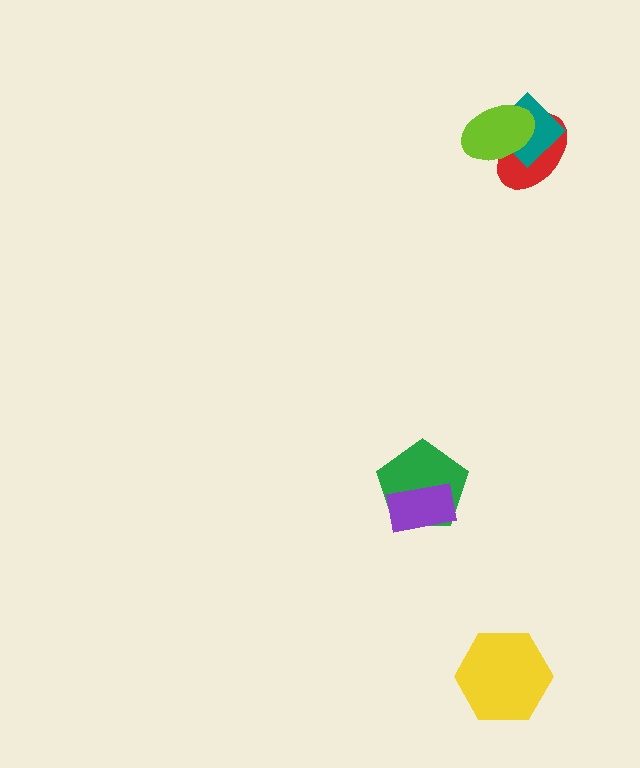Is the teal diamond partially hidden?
Yes, it is partially covered by another shape.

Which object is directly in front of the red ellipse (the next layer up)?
The teal diamond is directly in front of the red ellipse.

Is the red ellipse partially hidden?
Yes, it is partially covered by another shape.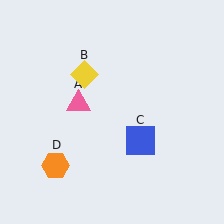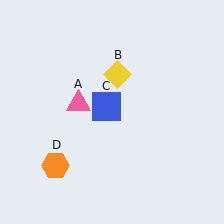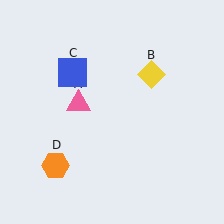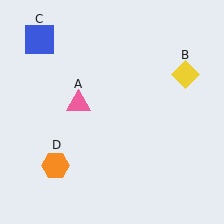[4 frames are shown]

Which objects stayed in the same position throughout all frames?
Pink triangle (object A) and orange hexagon (object D) remained stationary.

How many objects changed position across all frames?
2 objects changed position: yellow diamond (object B), blue square (object C).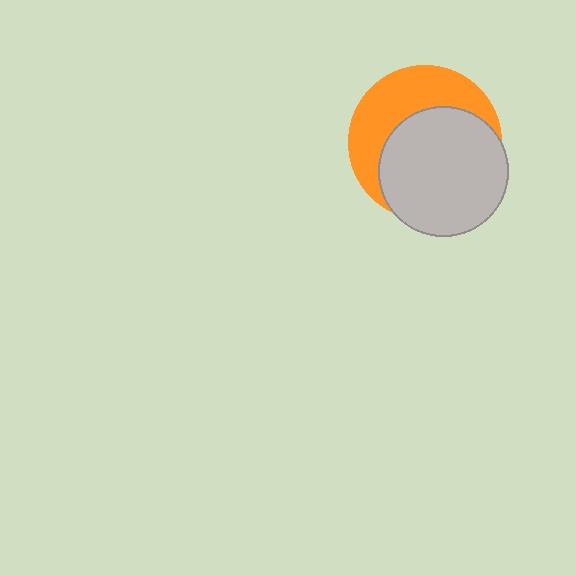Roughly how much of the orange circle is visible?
A small part of it is visible (roughly 42%).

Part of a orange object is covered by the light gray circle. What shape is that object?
It is a circle.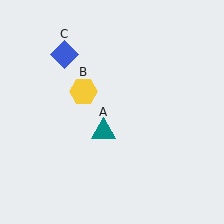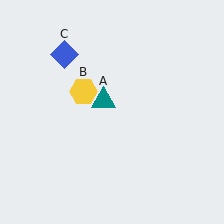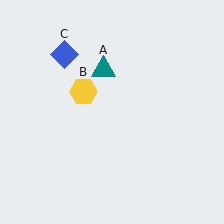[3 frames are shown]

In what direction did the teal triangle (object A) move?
The teal triangle (object A) moved up.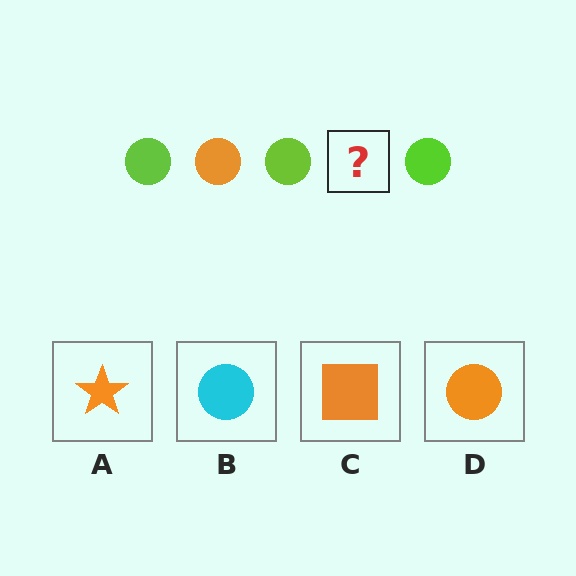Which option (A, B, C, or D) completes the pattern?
D.